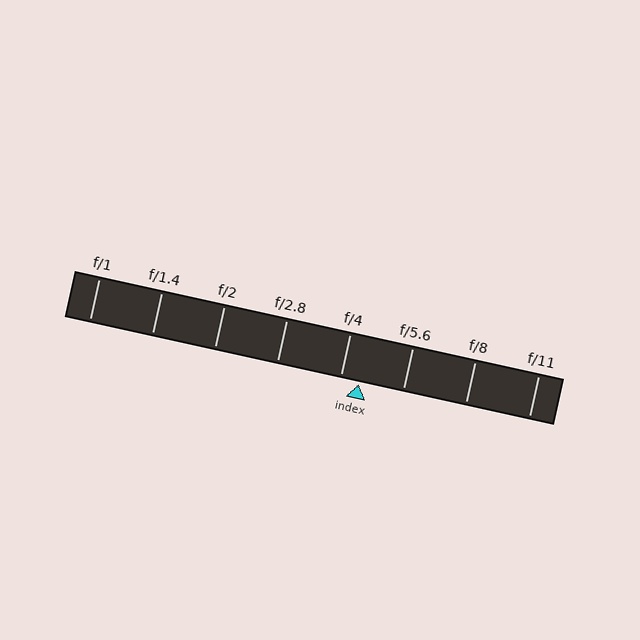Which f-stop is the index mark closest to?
The index mark is closest to f/4.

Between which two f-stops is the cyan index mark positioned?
The index mark is between f/4 and f/5.6.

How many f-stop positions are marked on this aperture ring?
There are 8 f-stop positions marked.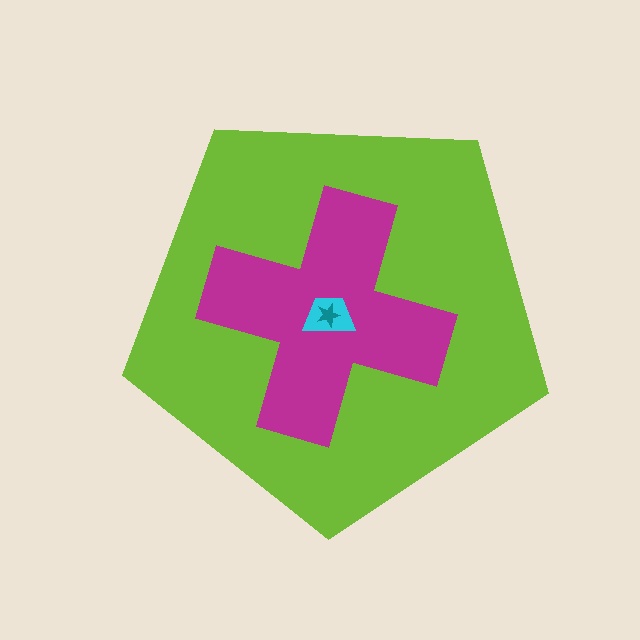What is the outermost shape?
The lime pentagon.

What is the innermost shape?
The teal star.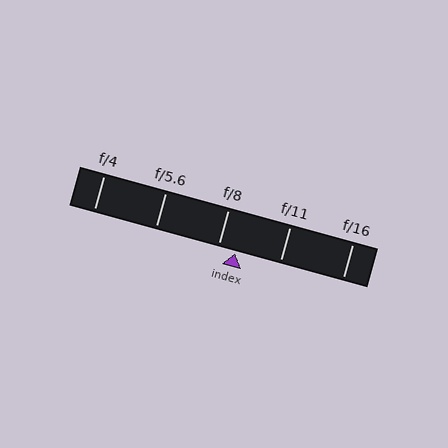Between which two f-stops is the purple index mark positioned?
The index mark is between f/8 and f/11.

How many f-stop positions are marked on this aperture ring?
There are 5 f-stop positions marked.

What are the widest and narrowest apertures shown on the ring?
The widest aperture shown is f/4 and the narrowest is f/16.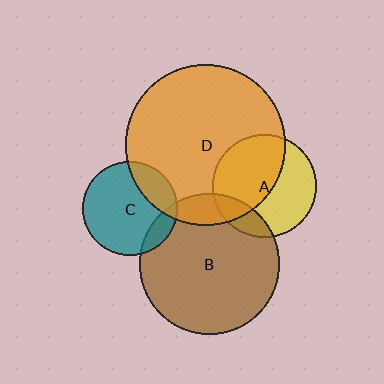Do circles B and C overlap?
Yes.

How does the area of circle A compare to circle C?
Approximately 1.2 times.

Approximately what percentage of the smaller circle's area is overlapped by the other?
Approximately 15%.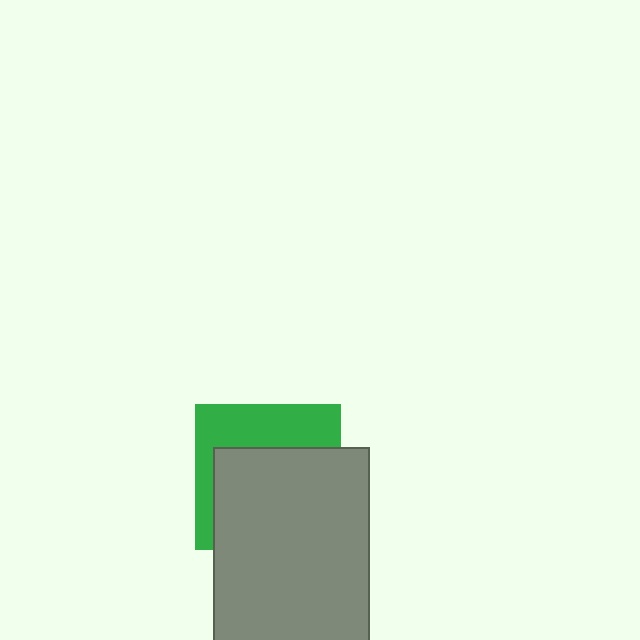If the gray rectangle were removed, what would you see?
You would see the complete green square.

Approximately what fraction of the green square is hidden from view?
Roughly 61% of the green square is hidden behind the gray rectangle.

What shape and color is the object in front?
The object in front is a gray rectangle.